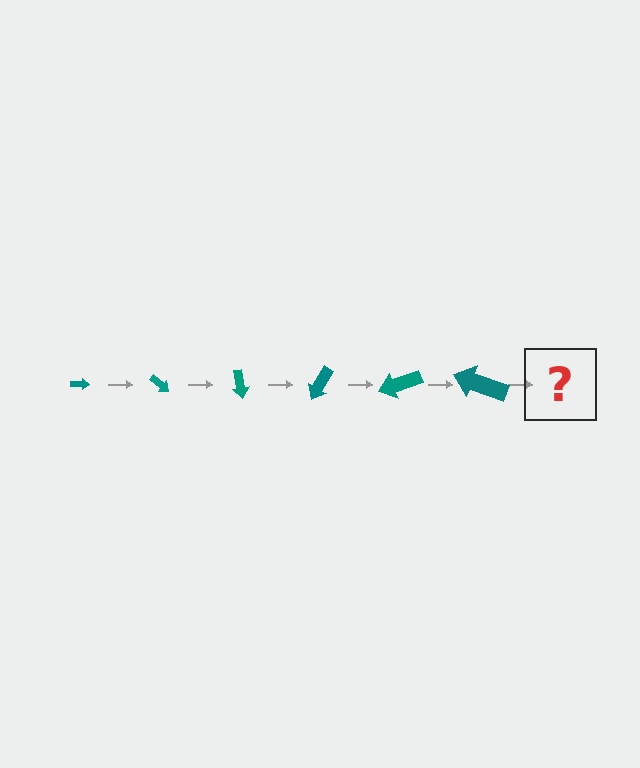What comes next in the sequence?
The next element should be an arrow, larger than the previous one and rotated 240 degrees from the start.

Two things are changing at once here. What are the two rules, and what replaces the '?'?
The two rules are that the arrow grows larger each step and it rotates 40 degrees each step. The '?' should be an arrow, larger than the previous one and rotated 240 degrees from the start.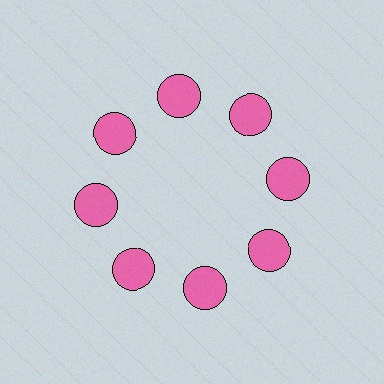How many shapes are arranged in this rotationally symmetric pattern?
There are 8 shapes, arranged in 8 groups of 1.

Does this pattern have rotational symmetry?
Yes, this pattern has 8-fold rotational symmetry. It looks the same after rotating 45 degrees around the center.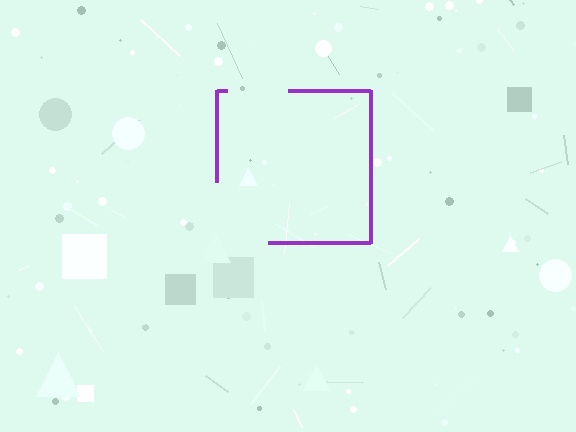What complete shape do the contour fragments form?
The contour fragments form a square.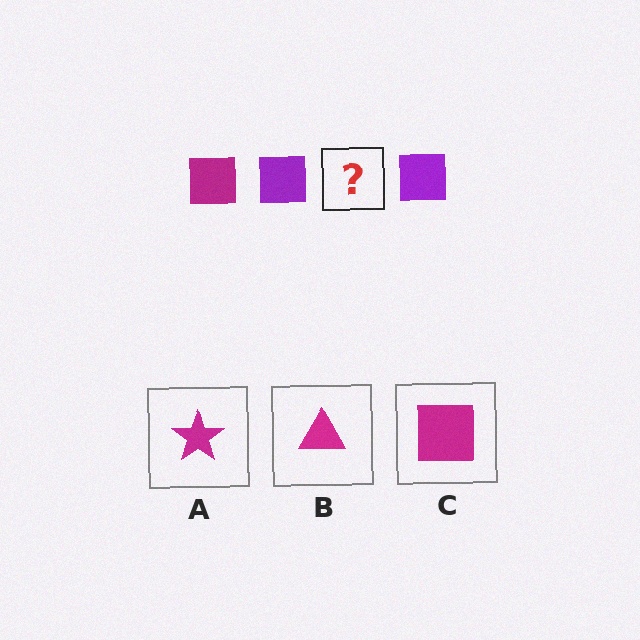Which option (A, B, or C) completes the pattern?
C.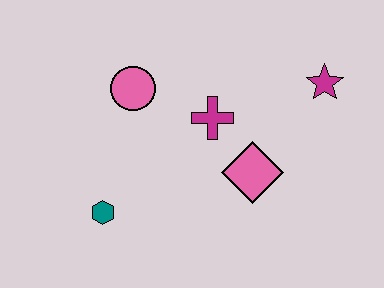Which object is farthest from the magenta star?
The teal hexagon is farthest from the magenta star.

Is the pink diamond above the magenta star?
No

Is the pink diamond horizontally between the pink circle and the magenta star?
Yes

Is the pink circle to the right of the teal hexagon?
Yes